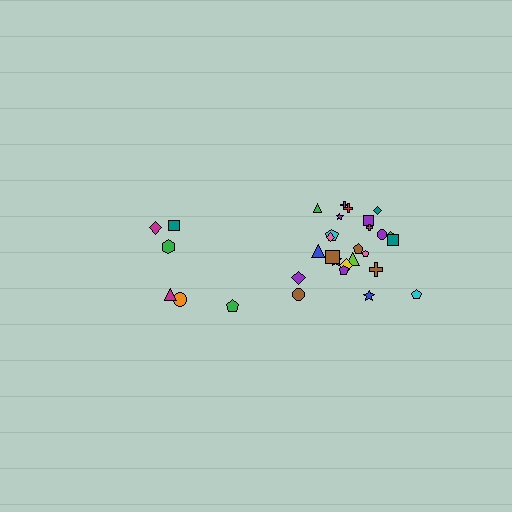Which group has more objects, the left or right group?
The right group.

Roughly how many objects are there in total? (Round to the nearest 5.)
Roughly 30 objects in total.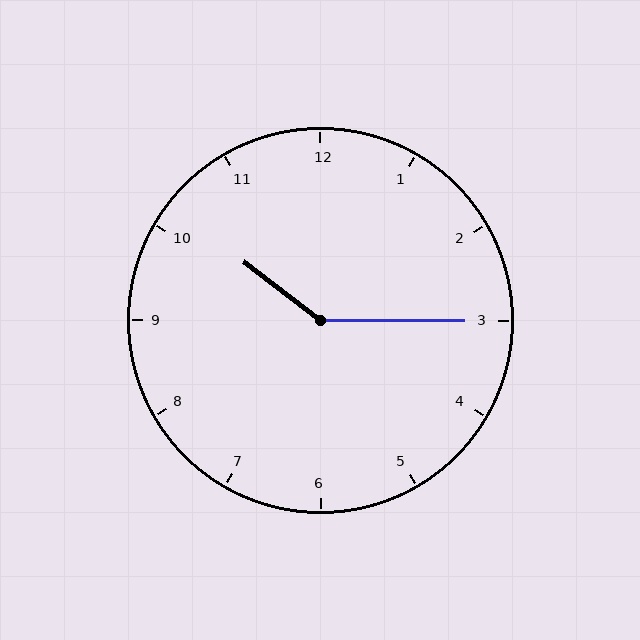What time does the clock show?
10:15.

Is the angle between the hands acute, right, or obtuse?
It is obtuse.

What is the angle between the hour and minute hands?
Approximately 142 degrees.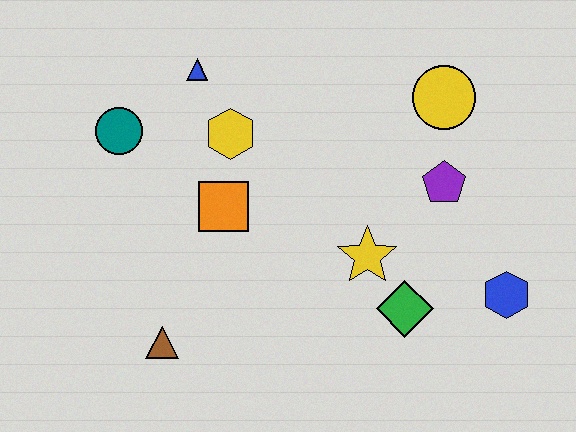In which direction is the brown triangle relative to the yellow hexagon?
The brown triangle is below the yellow hexagon.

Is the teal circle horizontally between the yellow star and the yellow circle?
No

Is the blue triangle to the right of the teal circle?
Yes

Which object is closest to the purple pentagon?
The yellow circle is closest to the purple pentagon.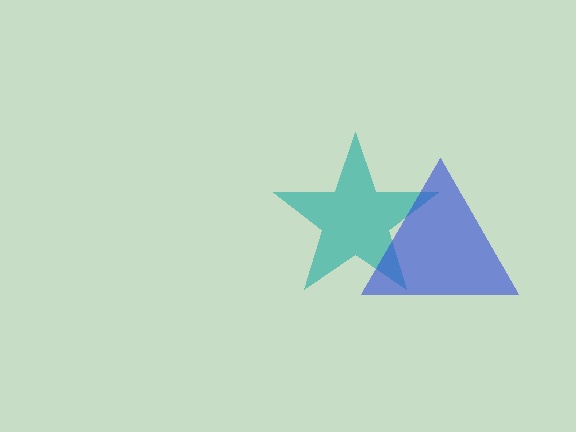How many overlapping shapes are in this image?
There are 2 overlapping shapes in the image.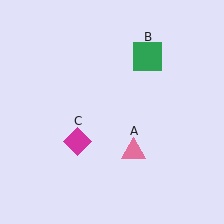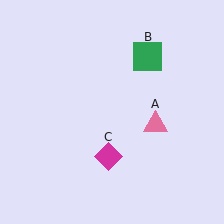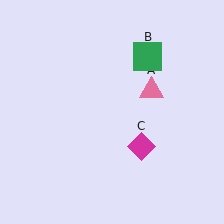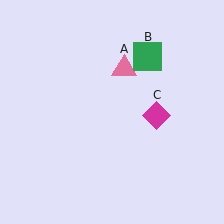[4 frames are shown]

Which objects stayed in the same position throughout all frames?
Green square (object B) remained stationary.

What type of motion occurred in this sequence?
The pink triangle (object A), magenta diamond (object C) rotated counterclockwise around the center of the scene.